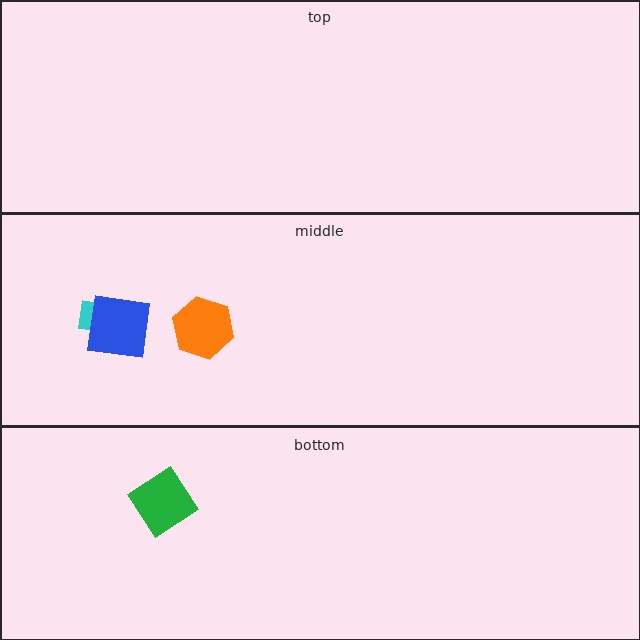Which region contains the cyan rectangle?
The middle region.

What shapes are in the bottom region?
The green diamond.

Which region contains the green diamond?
The bottom region.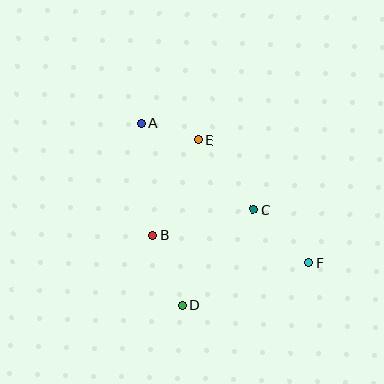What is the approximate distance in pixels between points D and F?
The distance between D and F is approximately 133 pixels.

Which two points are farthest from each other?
Points A and F are farthest from each other.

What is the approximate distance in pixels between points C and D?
The distance between C and D is approximately 119 pixels.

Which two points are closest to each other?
Points A and E are closest to each other.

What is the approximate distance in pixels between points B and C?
The distance between B and C is approximately 104 pixels.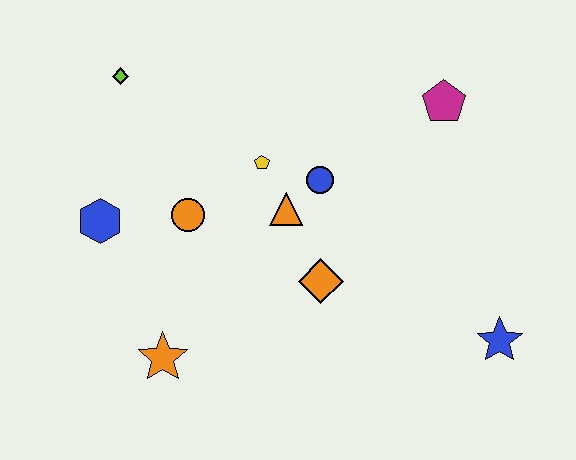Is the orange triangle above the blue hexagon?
Yes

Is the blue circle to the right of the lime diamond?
Yes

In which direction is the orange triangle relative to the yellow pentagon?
The orange triangle is below the yellow pentagon.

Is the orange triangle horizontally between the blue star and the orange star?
Yes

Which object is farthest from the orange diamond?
The lime diamond is farthest from the orange diamond.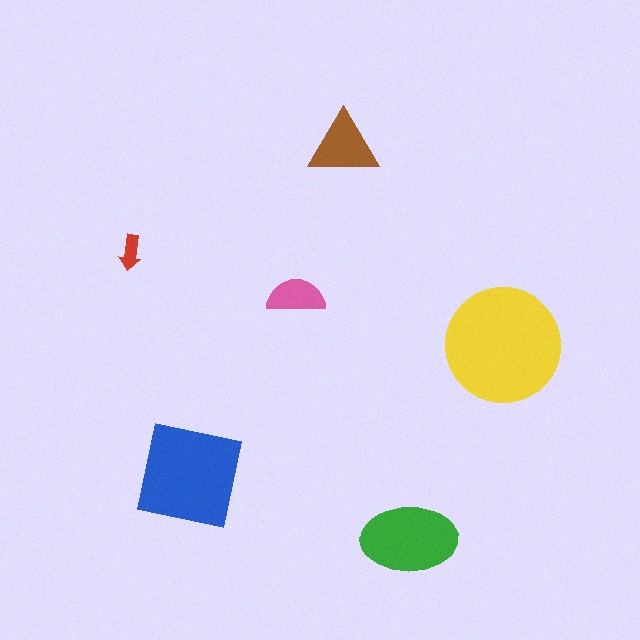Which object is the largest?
The yellow circle.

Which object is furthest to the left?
The red arrow is leftmost.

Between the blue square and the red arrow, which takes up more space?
The blue square.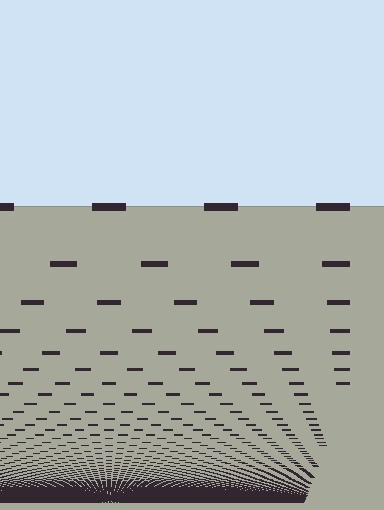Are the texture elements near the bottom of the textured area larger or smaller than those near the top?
Smaller. The gradient is inverted — elements near the bottom are smaller and denser.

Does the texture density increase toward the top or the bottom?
Density increases toward the bottom.